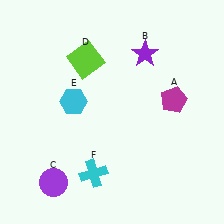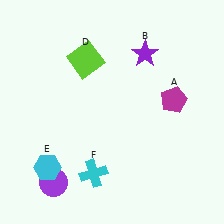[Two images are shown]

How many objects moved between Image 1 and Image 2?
1 object moved between the two images.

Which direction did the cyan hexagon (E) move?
The cyan hexagon (E) moved down.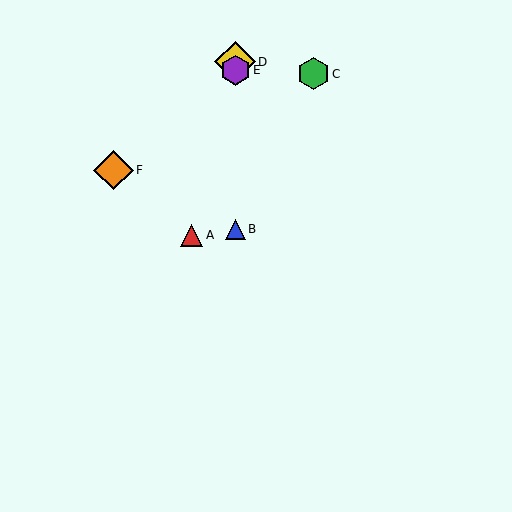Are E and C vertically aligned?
No, E is at x≈235 and C is at x≈314.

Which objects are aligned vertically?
Objects B, D, E are aligned vertically.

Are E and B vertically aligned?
Yes, both are at x≈235.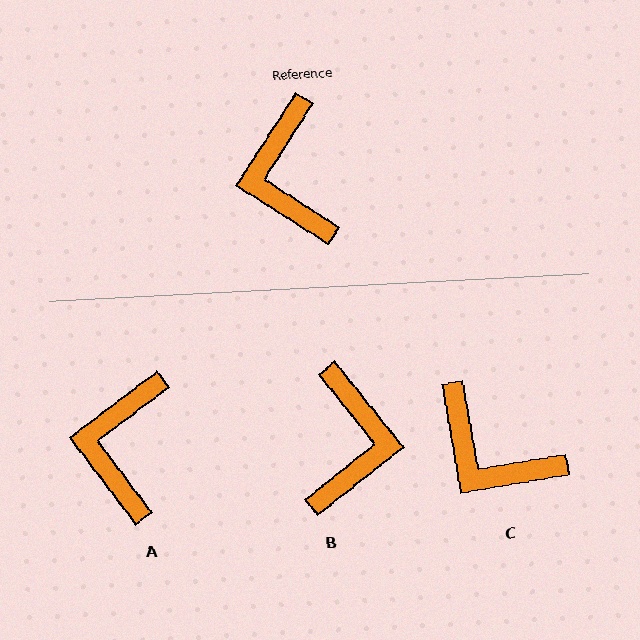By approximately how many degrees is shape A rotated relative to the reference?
Approximately 20 degrees clockwise.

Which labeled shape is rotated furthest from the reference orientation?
B, about 162 degrees away.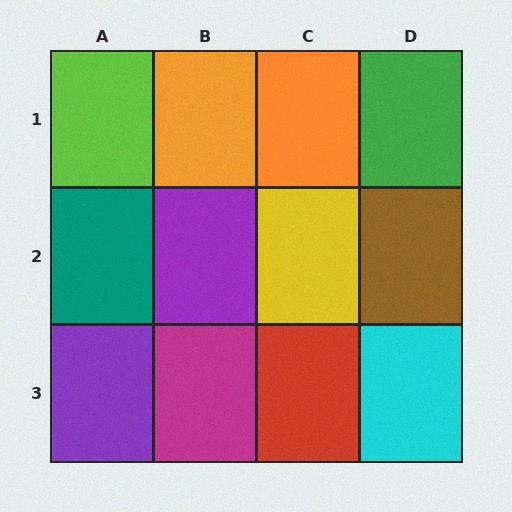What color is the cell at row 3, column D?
Cyan.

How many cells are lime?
1 cell is lime.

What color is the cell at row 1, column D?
Green.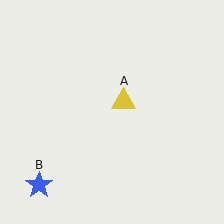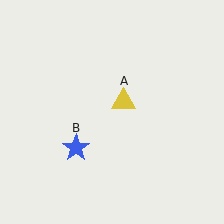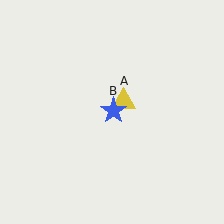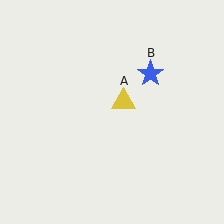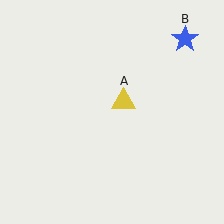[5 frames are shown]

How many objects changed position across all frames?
1 object changed position: blue star (object B).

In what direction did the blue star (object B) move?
The blue star (object B) moved up and to the right.